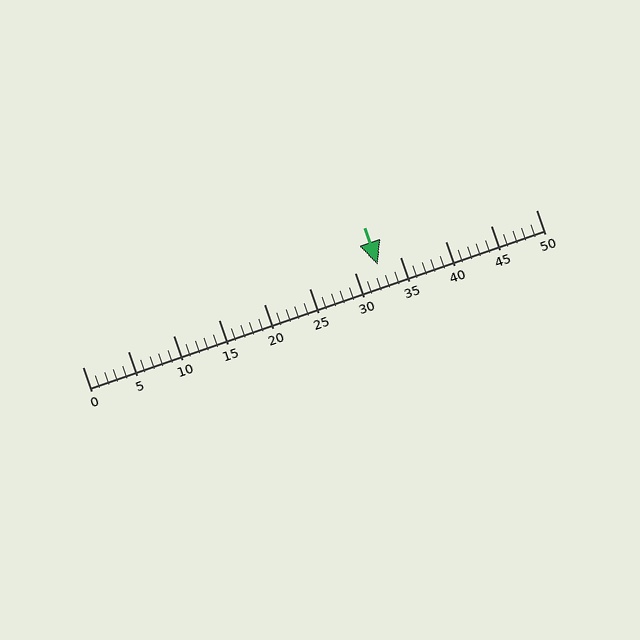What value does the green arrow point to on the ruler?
The green arrow points to approximately 33.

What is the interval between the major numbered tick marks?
The major tick marks are spaced 5 units apart.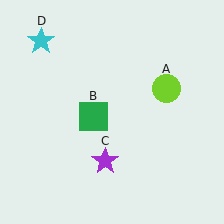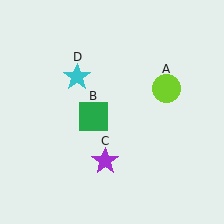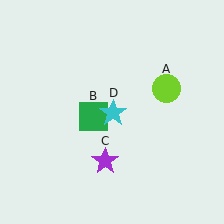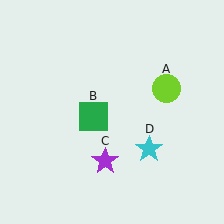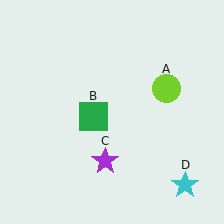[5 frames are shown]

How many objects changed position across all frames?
1 object changed position: cyan star (object D).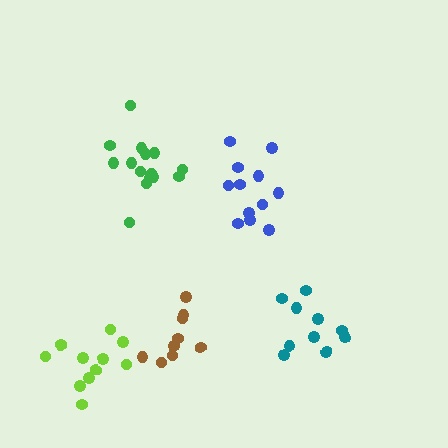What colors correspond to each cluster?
The clusters are colored: brown, green, teal, blue, lime.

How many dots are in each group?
Group 1: 9 dots, Group 2: 15 dots, Group 3: 10 dots, Group 4: 12 dots, Group 5: 12 dots (58 total).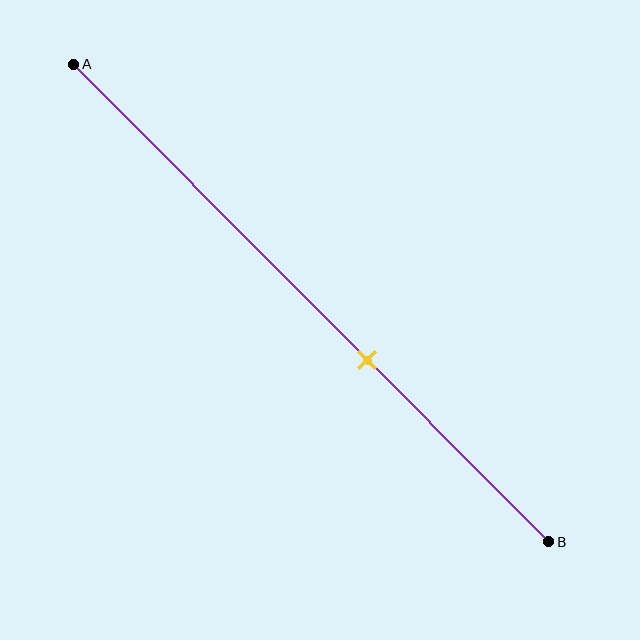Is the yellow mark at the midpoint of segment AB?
No, the mark is at about 60% from A, not at the 50% midpoint.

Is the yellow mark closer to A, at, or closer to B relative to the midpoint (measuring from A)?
The yellow mark is closer to point B than the midpoint of segment AB.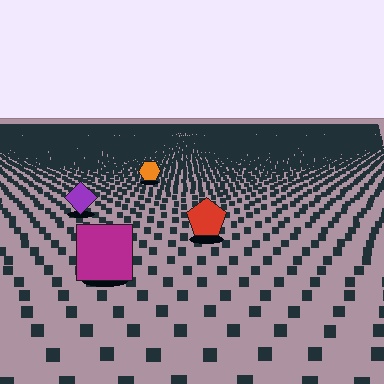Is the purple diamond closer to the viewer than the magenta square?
No. The magenta square is closer — you can tell from the texture gradient: the ground texture is coarser near it.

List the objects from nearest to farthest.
From nearest to farthest: the magenta square, the red pentagon, the purple diamond, the orange hexagon.